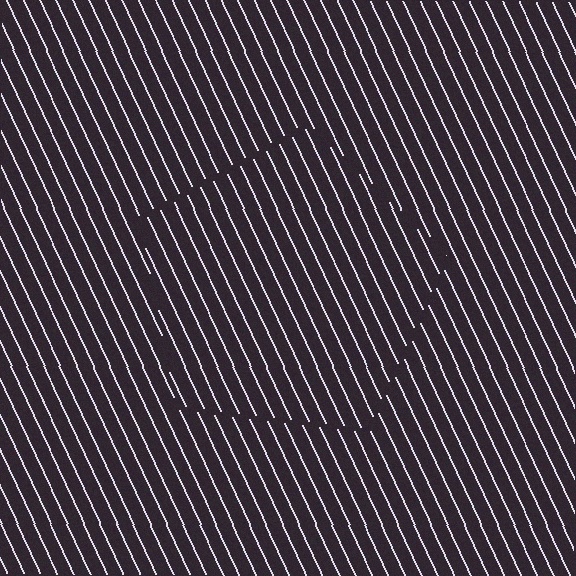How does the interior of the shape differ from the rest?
The interior of the shape contains the same grating, shifted by half a period — the contour is defined by the phase discontinuity where line-ends from the inner and outer gratings abut.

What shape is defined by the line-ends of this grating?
An illusory pentagon. The interior of the shape contains the same grating, shifted by half a period — the contour is defined by the phase discontinuity where line-ends from the inner and outer gratings abut.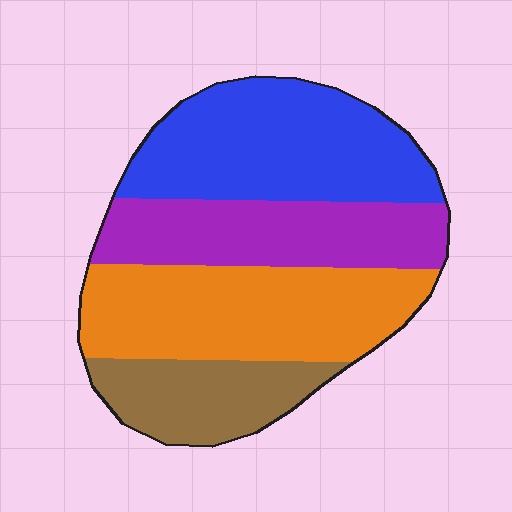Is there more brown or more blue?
Blue.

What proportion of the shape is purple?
Purple takes up about one quarter (1/4) of the shape.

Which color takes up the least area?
Brown, at roughly 15%.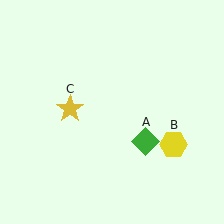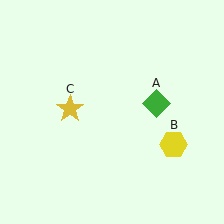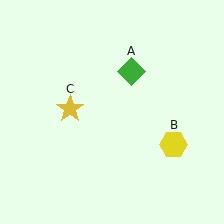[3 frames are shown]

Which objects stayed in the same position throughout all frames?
Yellow hexagon (object B) and yellow star (object C) remained stationary.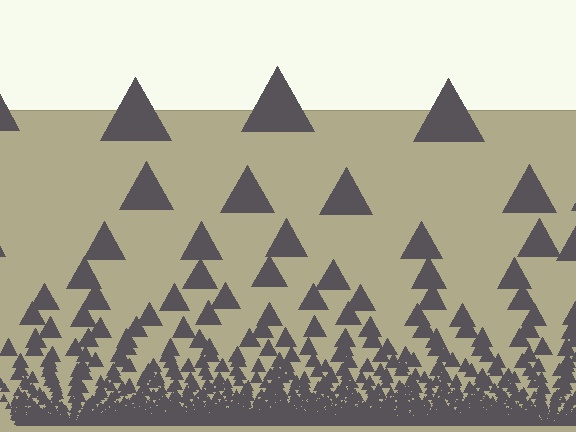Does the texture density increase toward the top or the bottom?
Density increases toward the bottom.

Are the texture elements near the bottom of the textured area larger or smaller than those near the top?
Smaller. The gradient is inverted — elements near the bottom are smaller and denser.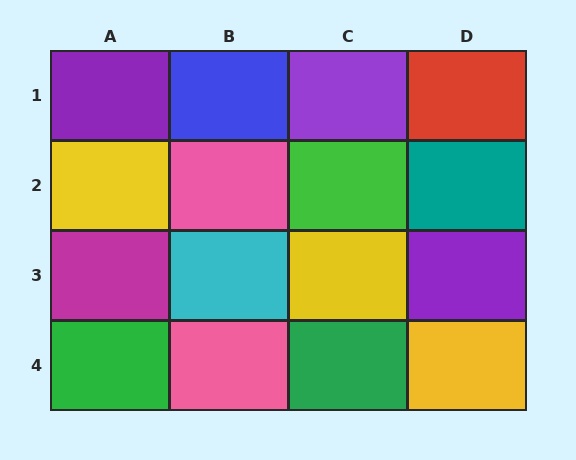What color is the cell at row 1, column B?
Blue.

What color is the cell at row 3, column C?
Yellow.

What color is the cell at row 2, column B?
Pink.